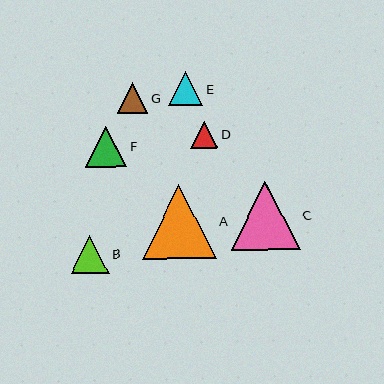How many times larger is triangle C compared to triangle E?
Triangle C is approximately 2.0 times the size of triangle E.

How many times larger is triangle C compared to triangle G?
Triangle C is approximately 2.3 times the size of triangle G.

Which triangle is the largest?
Triangle A is the largest with a size of approximately 74 pixels.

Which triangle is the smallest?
Triangle D is the smallest with a size of approximately 27 pixels.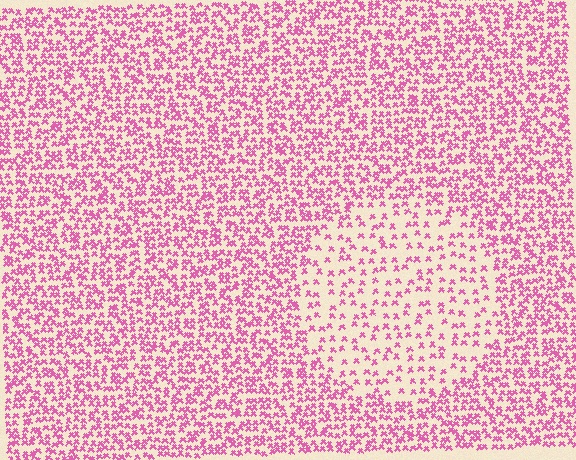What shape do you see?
I see a circle.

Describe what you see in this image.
The image contains small pink elements arranged at two different densities. A circle-shaped region is visible where the elements are less densely packed than the surrounding area.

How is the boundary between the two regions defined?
The boundary is defined by a change in element density (approximately 2.2x ratio). All elements are the same color, size, and shape.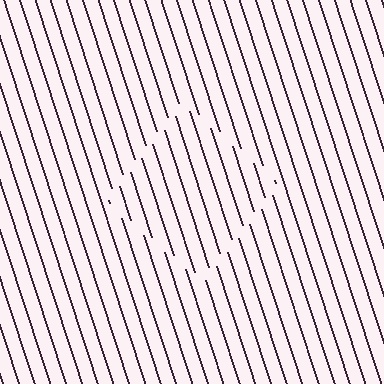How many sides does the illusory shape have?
4 sides — the line-ends trace a square.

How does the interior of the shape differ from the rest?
The interior of the shape contains the same grating, shifted by half a period — the contour is defined by the phase discontinuity where line-ends from the inner and outer gratings abut.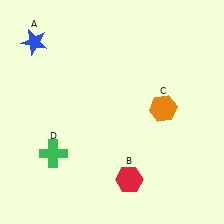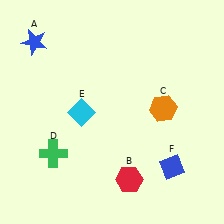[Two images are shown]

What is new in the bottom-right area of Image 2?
A blue diamond (F) was added in the bottom-right area of Image 2.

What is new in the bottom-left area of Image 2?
A cyan diamond (E) was added in the bottom-left area of Image 2.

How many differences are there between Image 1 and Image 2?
There are 2 differences between the two images.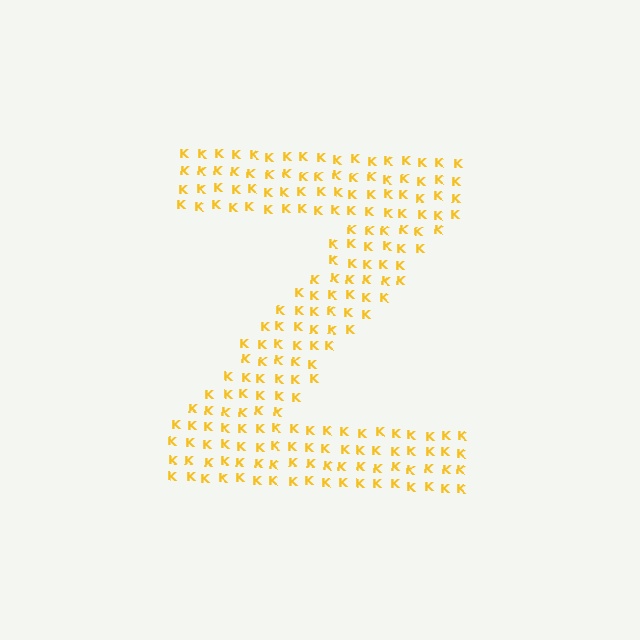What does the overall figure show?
The overall figure shows the letter Z.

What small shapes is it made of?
It is made of small letter K's.